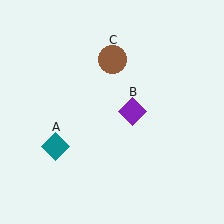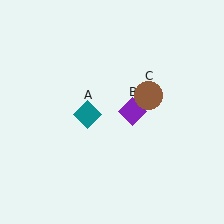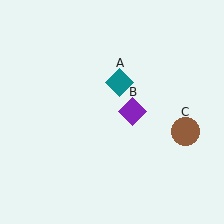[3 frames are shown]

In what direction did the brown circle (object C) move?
The brown circle (object C) moved down and to the right.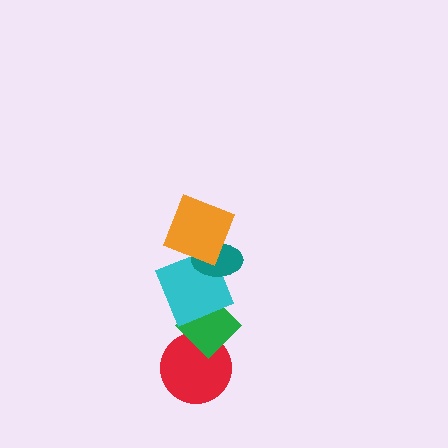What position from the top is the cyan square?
The cyan square is 3rd from the top.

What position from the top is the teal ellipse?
The teal ellipse is 2nd from the top.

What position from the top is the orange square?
The orange square is 1st from the top.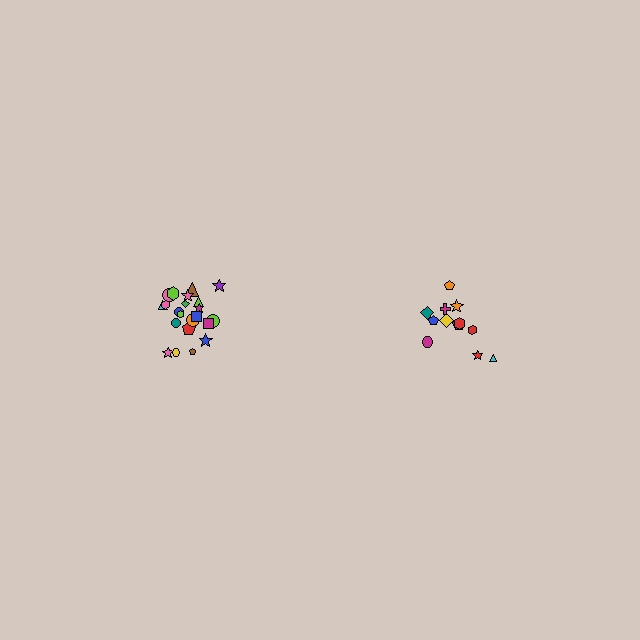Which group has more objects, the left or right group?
The left group.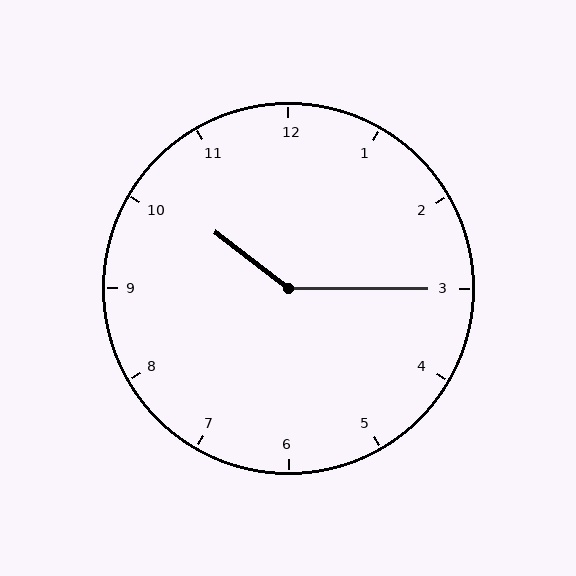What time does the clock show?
10:15.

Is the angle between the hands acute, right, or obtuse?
It is obtuse.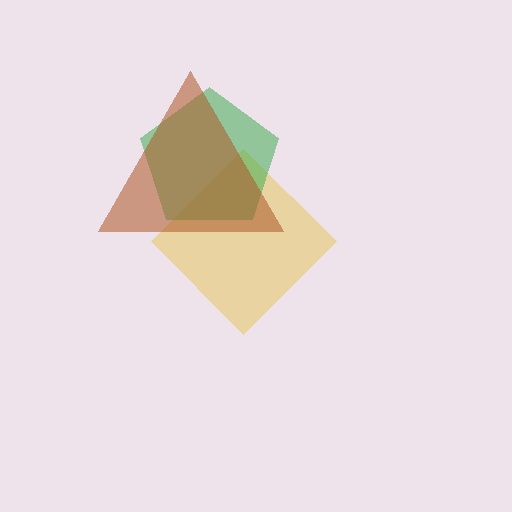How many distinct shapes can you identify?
There are 3 distinct shapes: a yellow diamond, a green pentagon, a brown triangle.